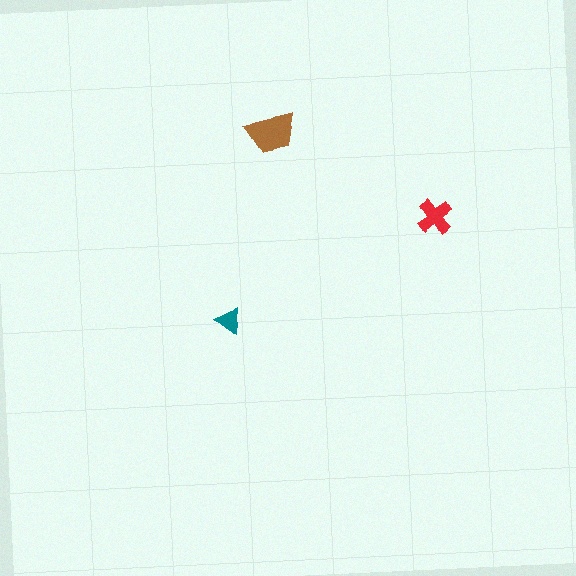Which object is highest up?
The brown trapezoid is topmost.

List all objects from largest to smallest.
The brown trapezoid, the red cross, the teal triangle.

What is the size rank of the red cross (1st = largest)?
2nd.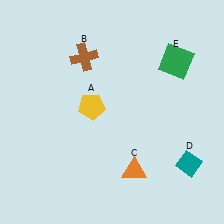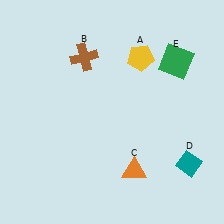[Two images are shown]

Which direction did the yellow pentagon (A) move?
The yellow pentagon (A) moved up.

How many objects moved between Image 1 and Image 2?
1 object moved between the two images.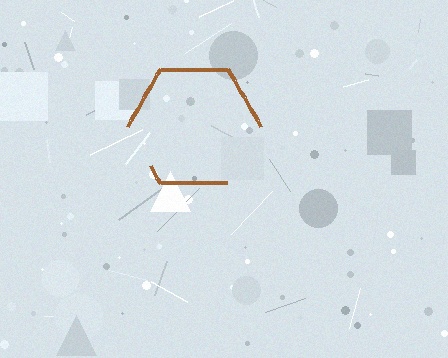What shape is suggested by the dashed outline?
The dashed outline suggests a hexagon.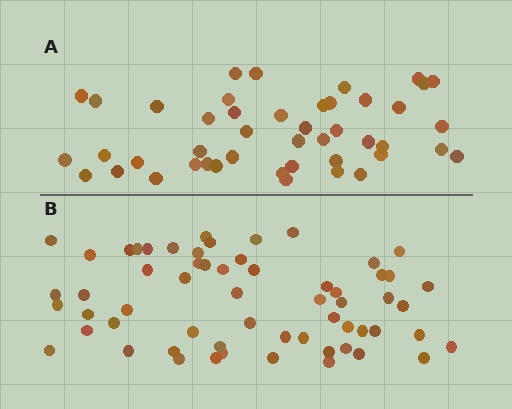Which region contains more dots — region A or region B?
Region B (the bottom region) has more dots.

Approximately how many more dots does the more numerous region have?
Region B has approximately 15 more dots than region A.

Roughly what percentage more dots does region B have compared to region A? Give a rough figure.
About 35% more.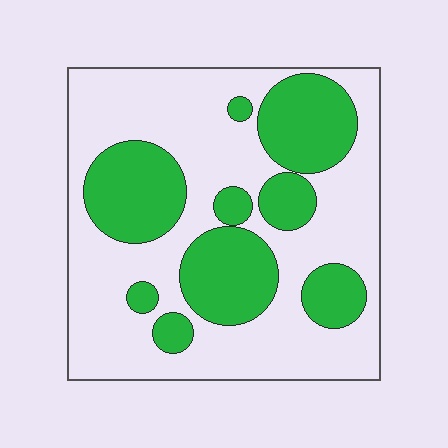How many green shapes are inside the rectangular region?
9.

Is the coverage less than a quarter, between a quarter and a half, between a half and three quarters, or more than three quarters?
Between a quarter and a half.